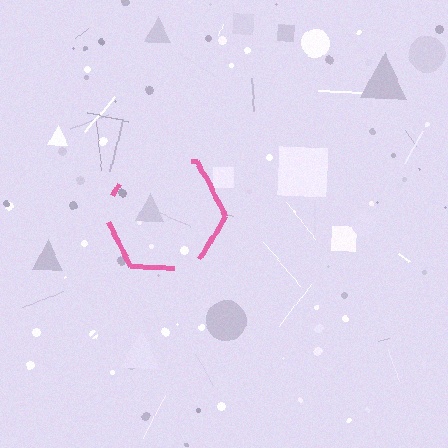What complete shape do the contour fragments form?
The contour fragments form a hexagon.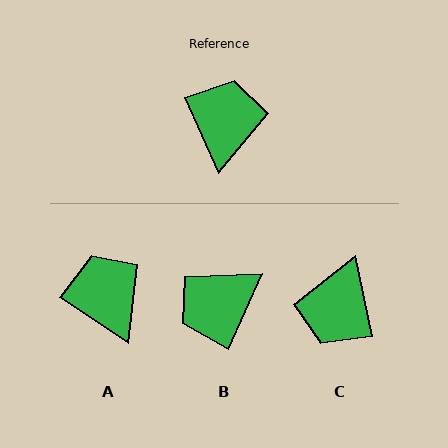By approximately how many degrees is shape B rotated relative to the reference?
Approximately 132 degrees counter-clockwise.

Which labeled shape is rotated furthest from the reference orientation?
C, about 168 degrees away.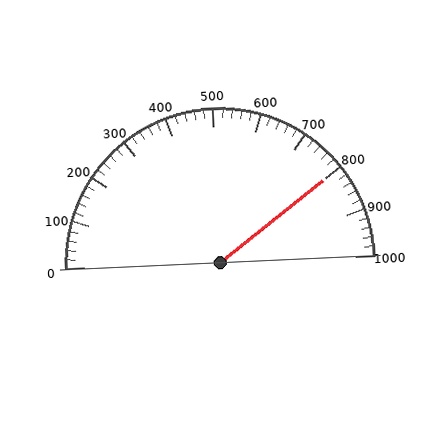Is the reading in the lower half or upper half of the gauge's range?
The reading is in the upper half of the range (0 to 1000).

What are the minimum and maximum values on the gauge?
The gauge ranges from 0 to 1000.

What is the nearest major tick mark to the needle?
The nearest major tick mark is 800.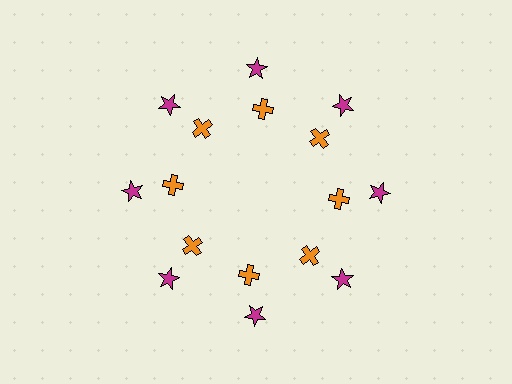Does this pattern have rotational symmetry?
Yes, this pattern has 8-fold rotational symmetry. It looks the same after rotating 45 degrees around the center.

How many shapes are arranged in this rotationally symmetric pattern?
There are 16 shapes, arranged in 8 groups of 2.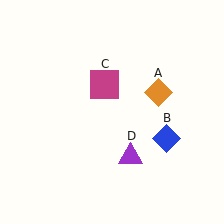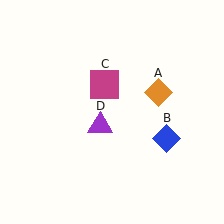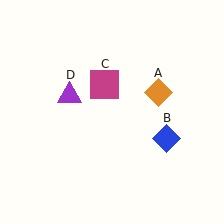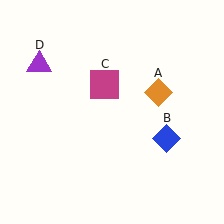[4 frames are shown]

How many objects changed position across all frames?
1 object changed position: purple triangle (object D).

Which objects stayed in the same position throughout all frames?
Orange diamond (object A) and blue diamond (object B) and magenta square (object C) remained stationary.